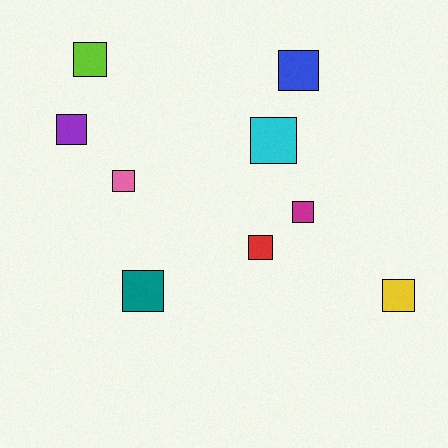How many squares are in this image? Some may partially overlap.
There are 9 squares.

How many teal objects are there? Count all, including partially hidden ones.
There is 1 teal object.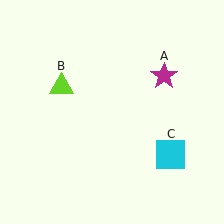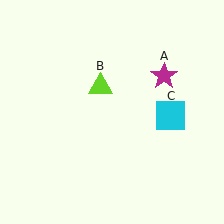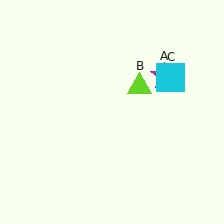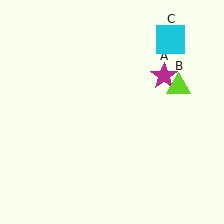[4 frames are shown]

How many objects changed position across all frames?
2 objects changed position: lime triangle (object B), cyan square (object C).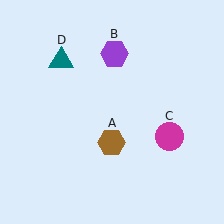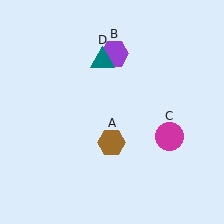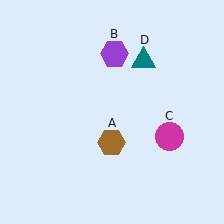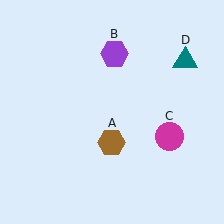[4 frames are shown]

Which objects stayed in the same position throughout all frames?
Brown hexagon (object A) and purple hexagon (object B) and magenta circle (object C) remained stationary.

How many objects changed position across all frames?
1 object changed position: teal triangle (object D).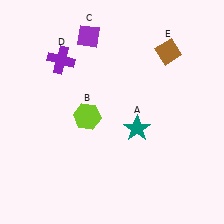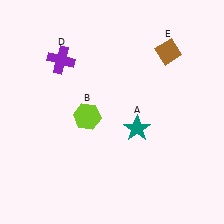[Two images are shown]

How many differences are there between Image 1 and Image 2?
There is 1 difference between the two images.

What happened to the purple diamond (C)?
The purple diamond (C) was removed in Image 2. It was in the top-left area of Image 1.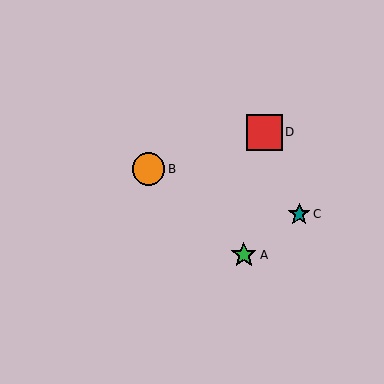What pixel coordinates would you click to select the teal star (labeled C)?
Click at (299, 214) to select the teal star C.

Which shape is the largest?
The red square (labeled D) is the largest.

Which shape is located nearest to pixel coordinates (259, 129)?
The red square (labeled D) at (265, 132) is nearest to that location.